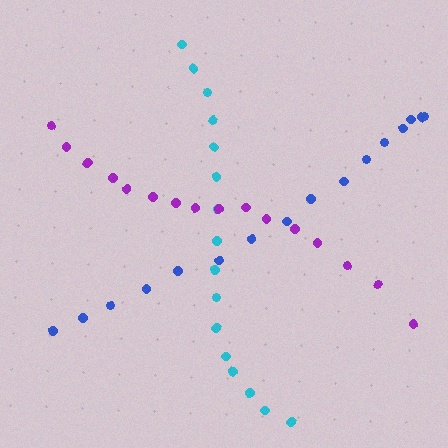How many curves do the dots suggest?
There are 3 distinct paths.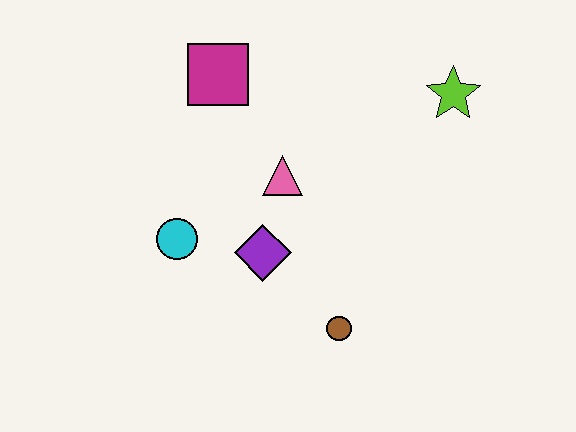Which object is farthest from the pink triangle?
The lime star is farthest from the pink triangle.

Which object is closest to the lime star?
The pink triangle is closest to the lime star.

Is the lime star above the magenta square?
No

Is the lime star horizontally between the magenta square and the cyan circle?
No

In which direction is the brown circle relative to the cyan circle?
The brown circle is to the right of the cyan circle.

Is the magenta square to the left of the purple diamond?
Yes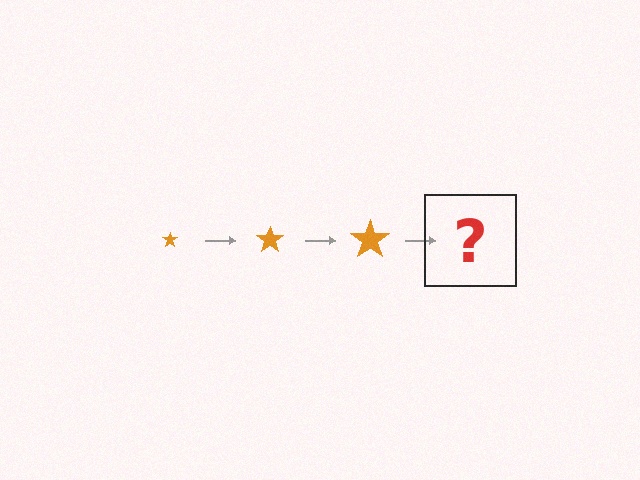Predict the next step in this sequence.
The next step is an orange star, larger than the previous one.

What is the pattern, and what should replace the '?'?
The pattern is that the star gets progressively larger each step. The '?' should be an orange star, larger than the previous one.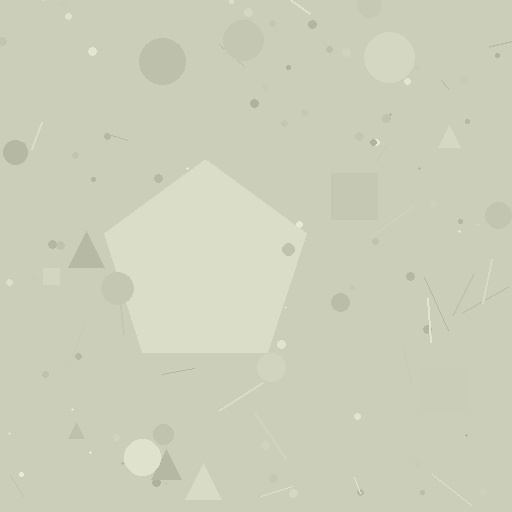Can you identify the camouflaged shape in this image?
The camouflaged shape is a pentagon.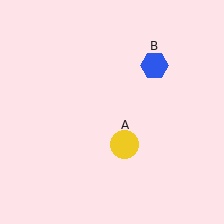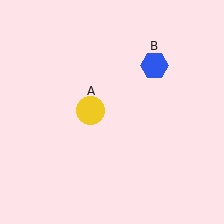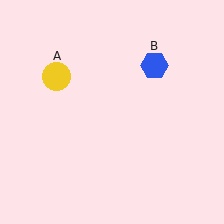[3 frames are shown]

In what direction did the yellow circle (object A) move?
The yellow circle (object A) moved up and to the left.